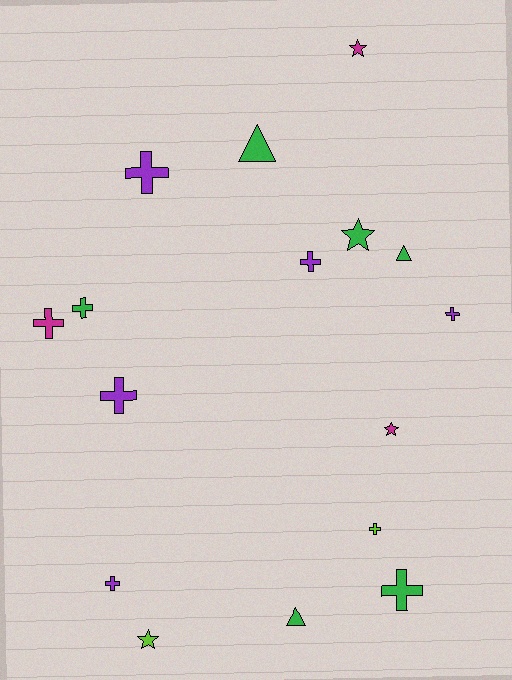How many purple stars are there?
There are no purple stars.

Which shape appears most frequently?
Cross, with 9 objects.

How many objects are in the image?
There are 16 objects.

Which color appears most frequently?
Green, with 6 objects.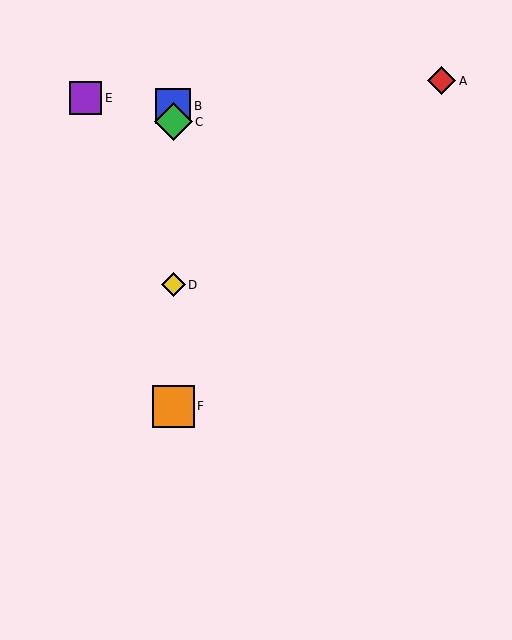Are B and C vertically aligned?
Yes, both are at x≈173.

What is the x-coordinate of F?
Object F is at x≈173.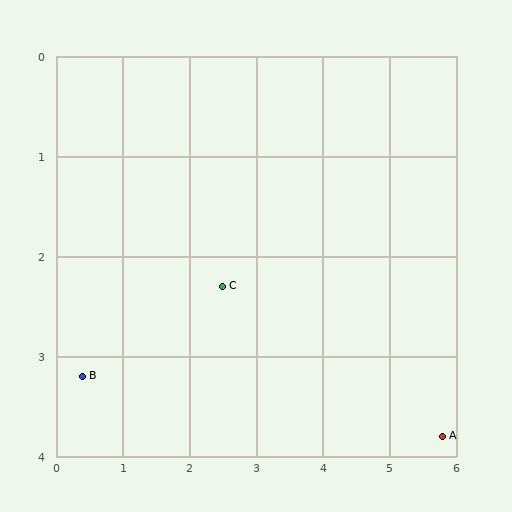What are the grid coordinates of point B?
Point B is at approximately (0.4, 3.2).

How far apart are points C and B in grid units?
Points C and B are about 2.3 grid units apart.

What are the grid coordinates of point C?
Point C is at approximately (2.5, 2.3).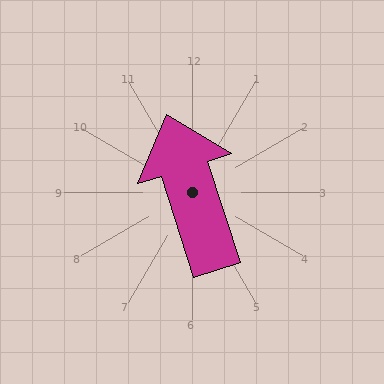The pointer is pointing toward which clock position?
Roughly 11 o'clock.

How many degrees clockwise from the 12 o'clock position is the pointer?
Approximately 342 degrees.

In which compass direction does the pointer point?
North.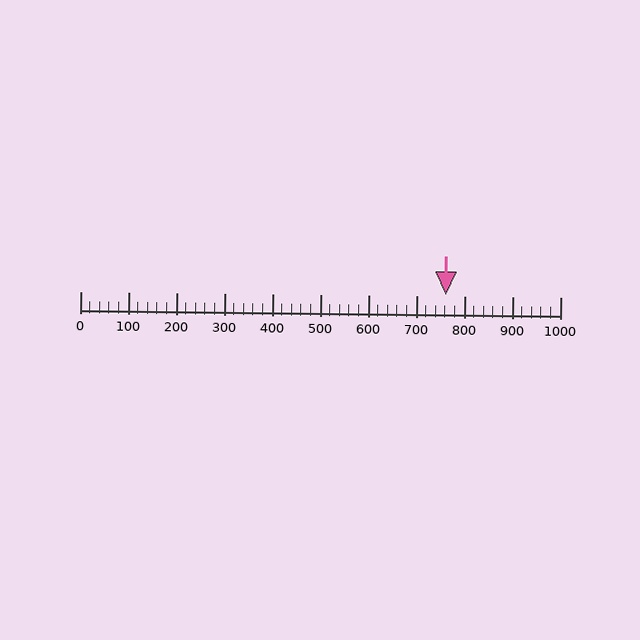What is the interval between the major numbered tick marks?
The major tick marks are spaced 100 units apart.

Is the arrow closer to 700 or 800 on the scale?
The arrow is closer to 800.